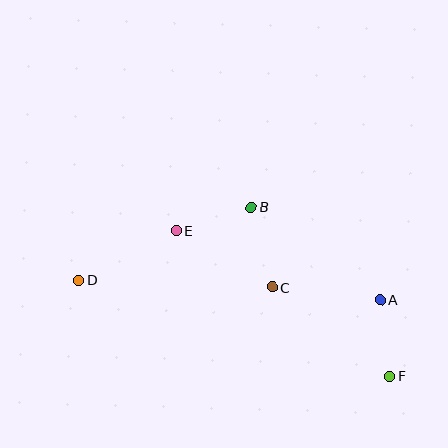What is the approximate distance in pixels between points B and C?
The distance between B and C is approximately 83 pixels.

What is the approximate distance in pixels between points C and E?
The distance between C and E is approximately 112 pixels.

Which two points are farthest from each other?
Points D and F are farthest from each other.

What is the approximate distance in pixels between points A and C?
The distance between A and C is approximately 109 pixels.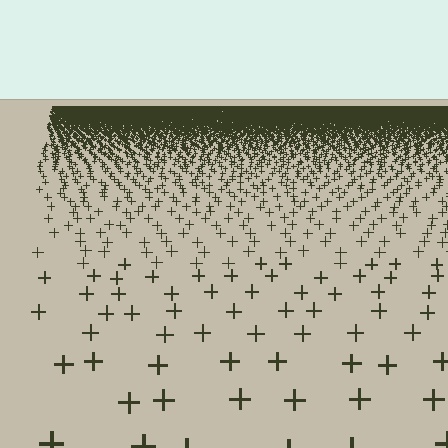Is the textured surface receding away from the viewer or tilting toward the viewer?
The surface is receding away from the viewer. Texture elements get smaller and denser toward the top.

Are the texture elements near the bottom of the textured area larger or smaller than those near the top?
Larger. Near the bottom, elements are closer to the viewer and appear at a bigger on-screen size.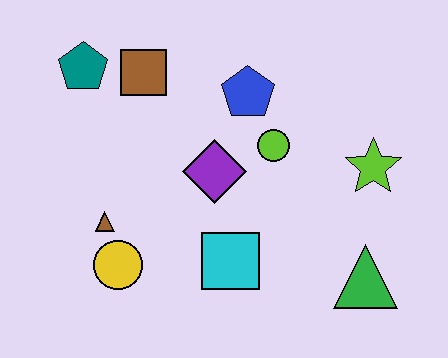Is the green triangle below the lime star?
Yes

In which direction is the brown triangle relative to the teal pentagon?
The brown triangle is below the teal pentagon.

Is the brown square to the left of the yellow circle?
No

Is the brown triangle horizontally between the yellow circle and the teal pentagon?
Yes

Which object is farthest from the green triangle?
The teal pentagon is farthest from the green triangle.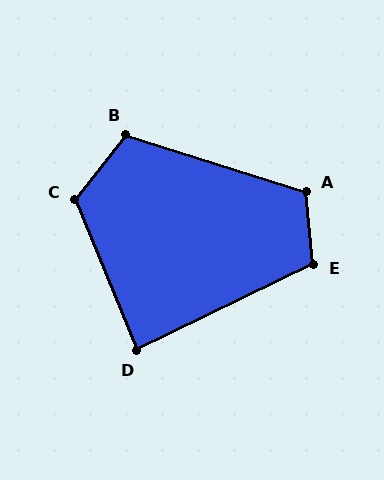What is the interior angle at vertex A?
Approximately 113 degrees (obtuse).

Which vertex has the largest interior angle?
C, at approximately 119 degrees.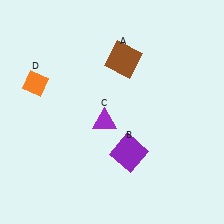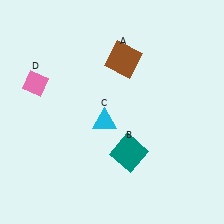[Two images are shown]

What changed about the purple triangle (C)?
In Image 1, C is purple. In Image 2, it changed to cyan.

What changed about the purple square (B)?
In Image 1, B is purple. In Image 2, it changed to teal.